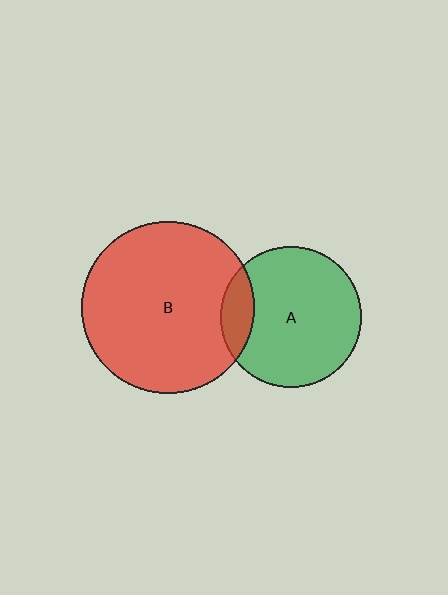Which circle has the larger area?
Circle B (red).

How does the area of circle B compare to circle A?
Approximately 1.5 times.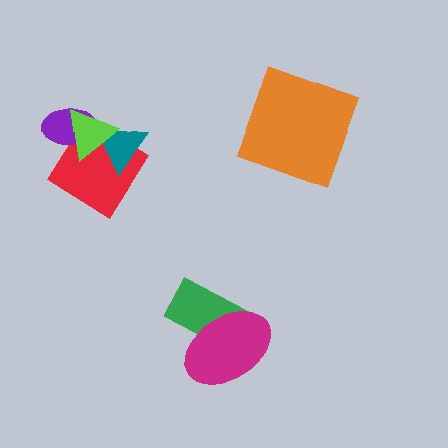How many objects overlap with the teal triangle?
2 objects overlap with the teal triangle.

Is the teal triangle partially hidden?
Yes, it is partially covered by another shape.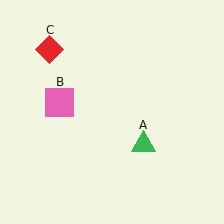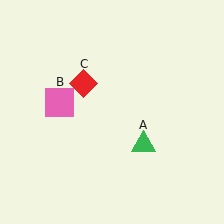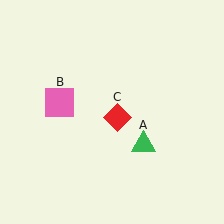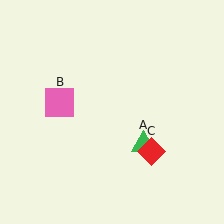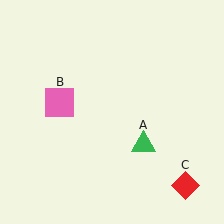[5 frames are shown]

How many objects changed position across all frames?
1 object changed position: red diamond (object C).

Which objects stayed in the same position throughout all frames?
Green triangle (object A) and pink square (object B) remained stationary.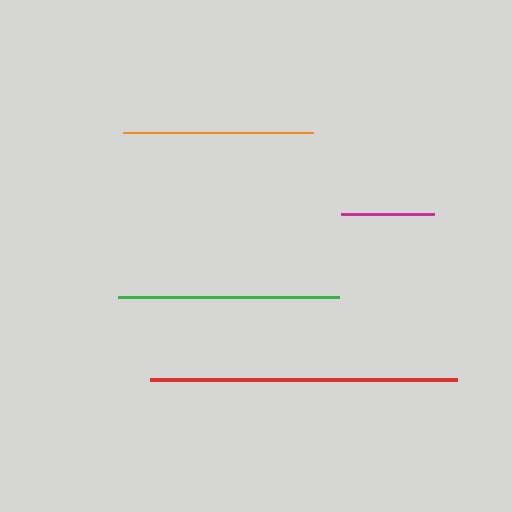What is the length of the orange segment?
The orange segment is approximately 189 pixels long.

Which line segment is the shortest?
The magenta line is the shortest at approximately 93 pixels.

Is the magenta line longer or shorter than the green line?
The green line is longer than the magenta line.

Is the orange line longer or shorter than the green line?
The green line is longer than the orange line.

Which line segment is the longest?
The red line is the longest at approximately 307 pixels.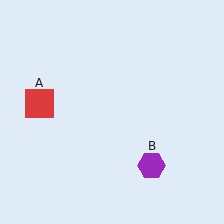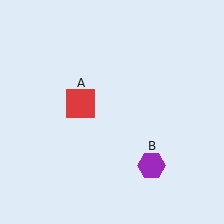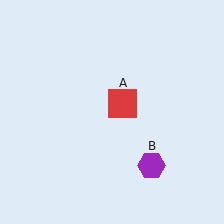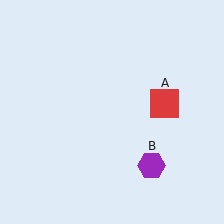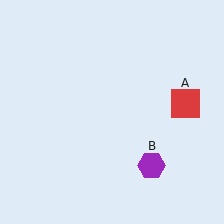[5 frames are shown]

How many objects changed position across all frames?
1 object changed position: red square (object A).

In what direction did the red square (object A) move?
The red square (object A) moved right.